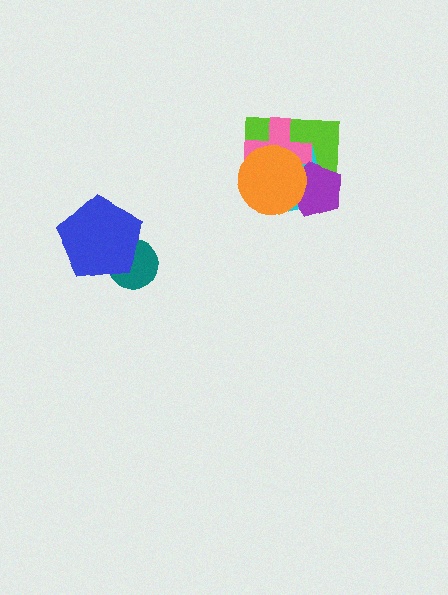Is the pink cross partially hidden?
Yes, it is partially covered by another shape.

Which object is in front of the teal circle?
The blue pentagon is in front of the teal circle.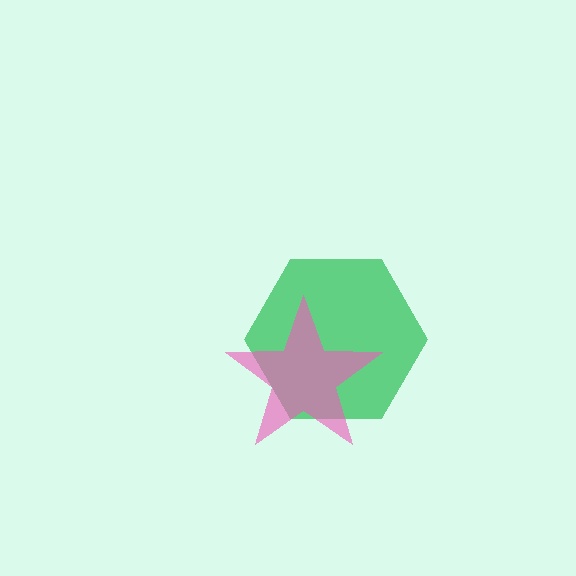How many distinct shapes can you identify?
There are 2 distinct shapes: a green hexagon, a pink star.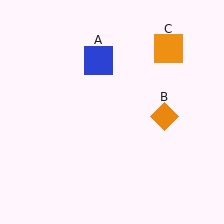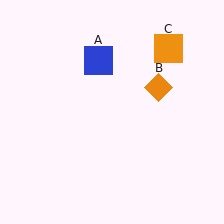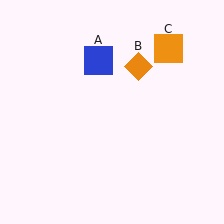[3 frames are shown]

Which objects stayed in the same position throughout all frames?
Blue square (object A) and orange square (object C) remained stationary.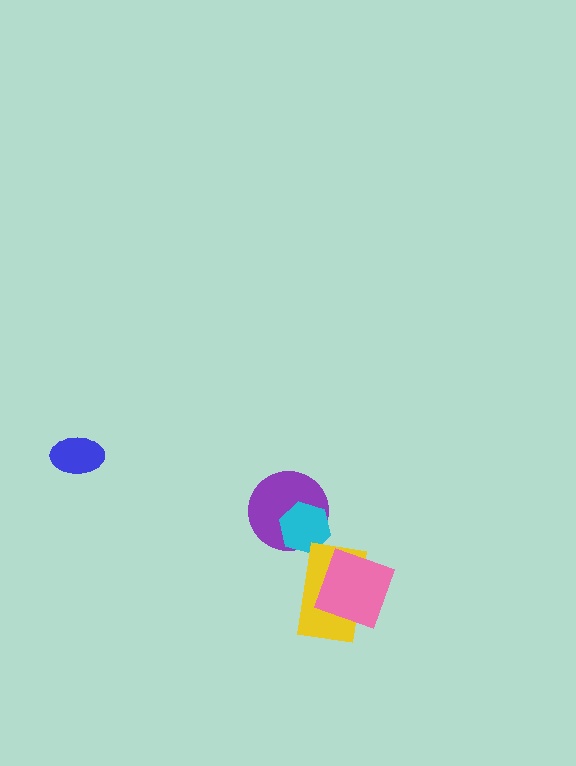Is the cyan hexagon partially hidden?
No, no other shape covers it.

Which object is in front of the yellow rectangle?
The pink diamond is in front of the yellow rectangle.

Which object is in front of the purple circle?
The cyan hexagon is in front of the purple circle.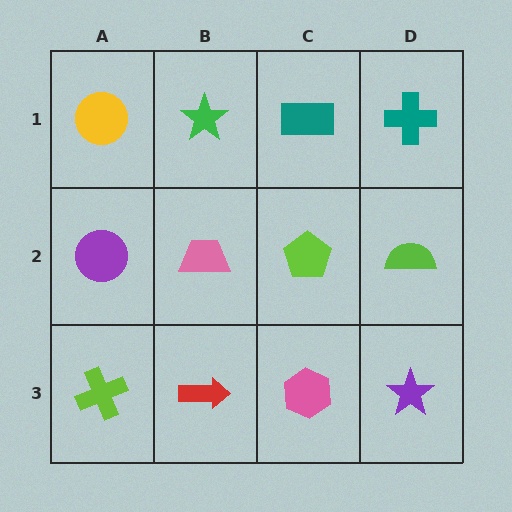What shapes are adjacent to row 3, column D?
A lime semicircle (row 2, column D), a pink hexagon (row 3, column C).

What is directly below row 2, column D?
A purple star.